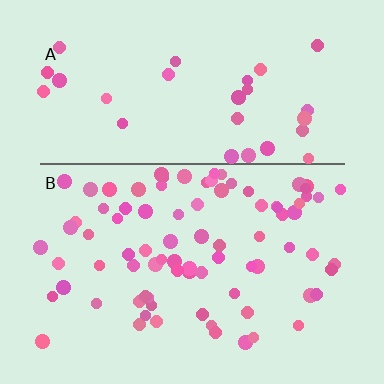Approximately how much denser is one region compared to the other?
Approximately 2.7× — region B over region A.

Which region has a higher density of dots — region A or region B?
B (the bottom).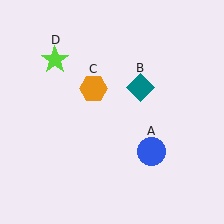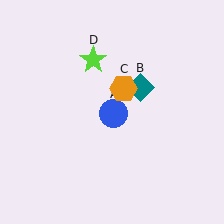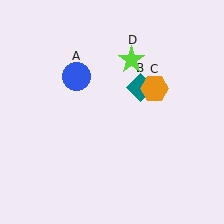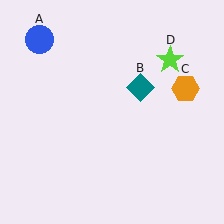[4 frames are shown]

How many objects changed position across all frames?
3 objects changed position: blue circle (object A), orange hexagon (object C), lime star (object D).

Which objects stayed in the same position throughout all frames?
Teal diamond (object B) remained stationary.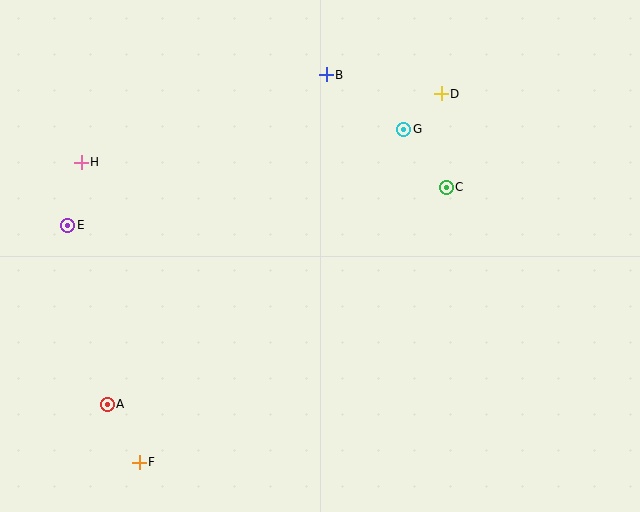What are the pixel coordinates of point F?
Point F is at (139, 462).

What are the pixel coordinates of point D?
Point D is at (441, 94).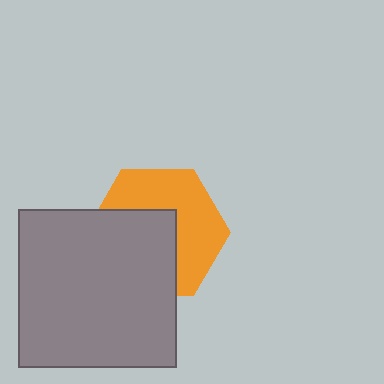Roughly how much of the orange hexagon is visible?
About half of it is visible (roughly 52%).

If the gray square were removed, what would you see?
You would see the complete orange hexagon.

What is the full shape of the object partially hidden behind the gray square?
The partially hidden object is an orange hexagon.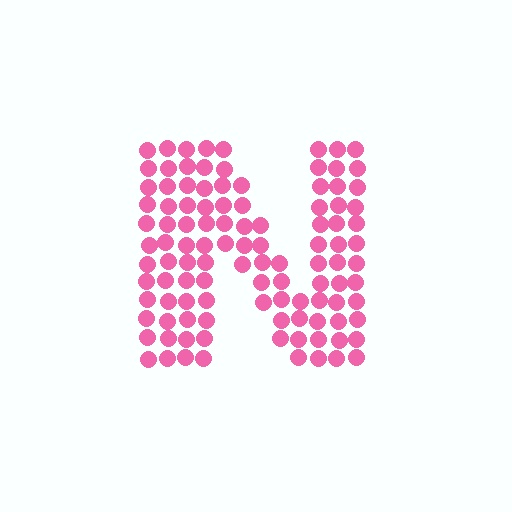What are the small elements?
The small elements are circles.